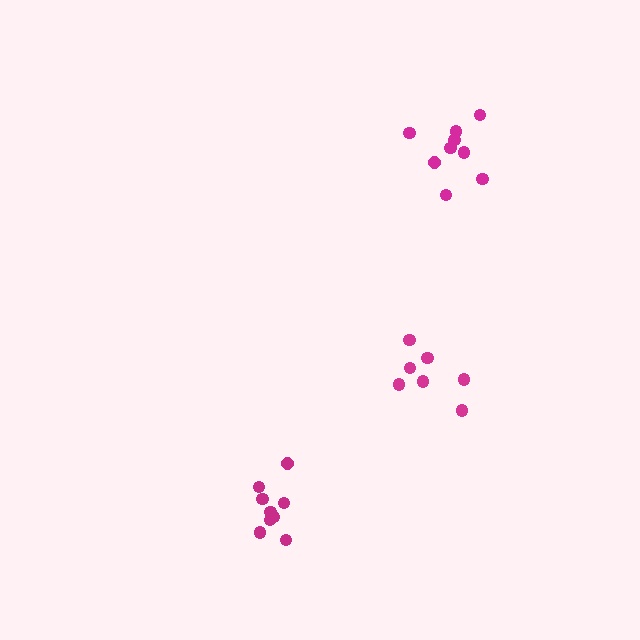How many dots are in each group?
Group 1: 9 dots, Group 2: 9 dots, Group 3: 7 dots (25 total).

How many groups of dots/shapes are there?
There are 3 groups.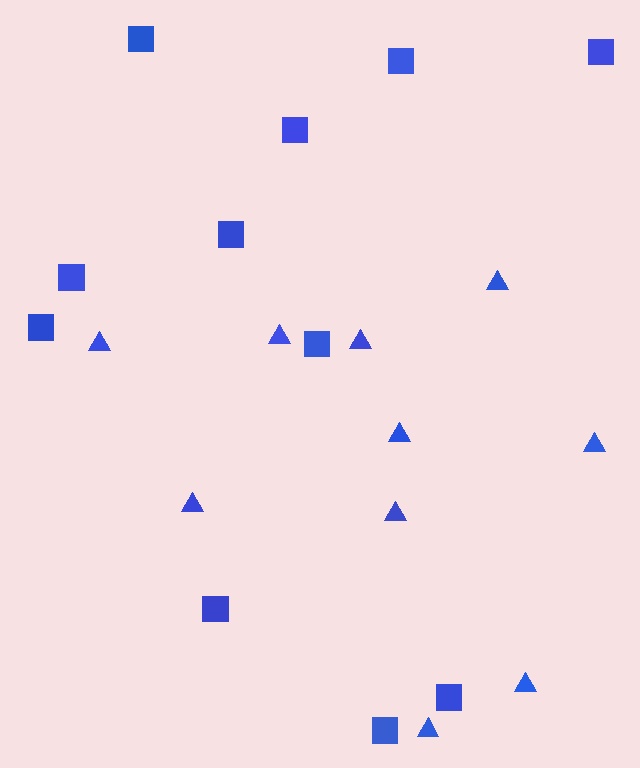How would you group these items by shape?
There are 2 groups: one group of triangles (10) and one group of squares (11).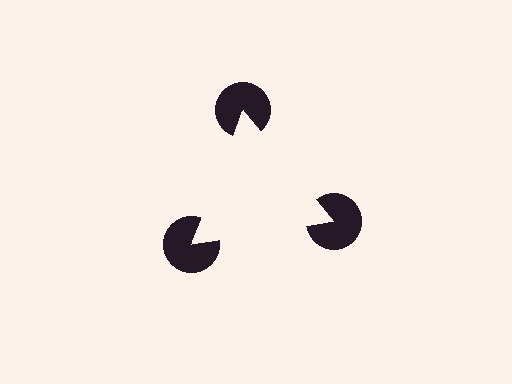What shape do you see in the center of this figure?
An illusory triangle — its edges are inferred from the aligned wedge cuts in the pac-man discs, not physically drawn.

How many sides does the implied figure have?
3 sides.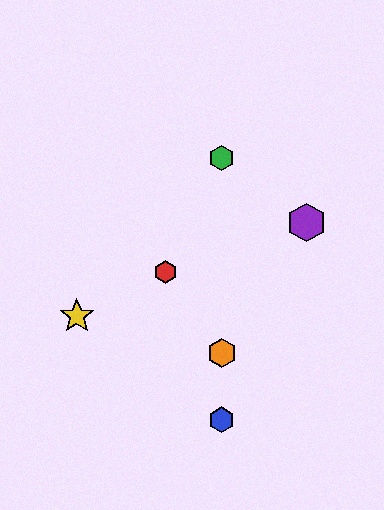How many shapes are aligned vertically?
3 shapes (the blue hexagon, the green hexagon, the orange hexagon) are aligned vertically.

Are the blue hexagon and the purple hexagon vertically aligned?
No, the blue hexagon is at x≈222 and the purple hexagon is at x≈306.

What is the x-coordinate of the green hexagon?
The green hexagon is at x≈222.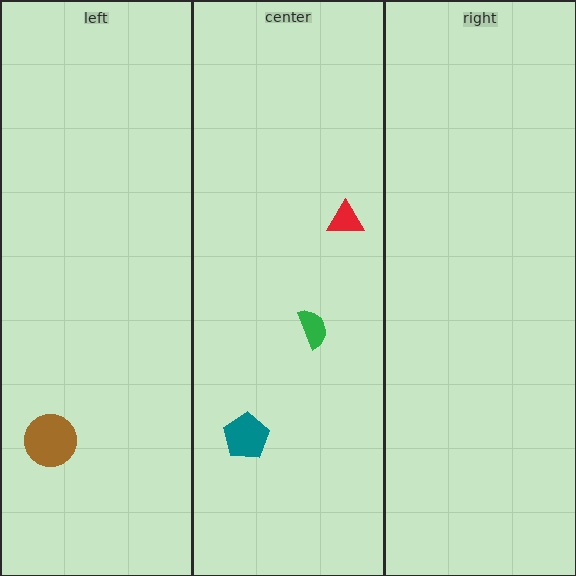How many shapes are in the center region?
3.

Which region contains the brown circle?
The left region.